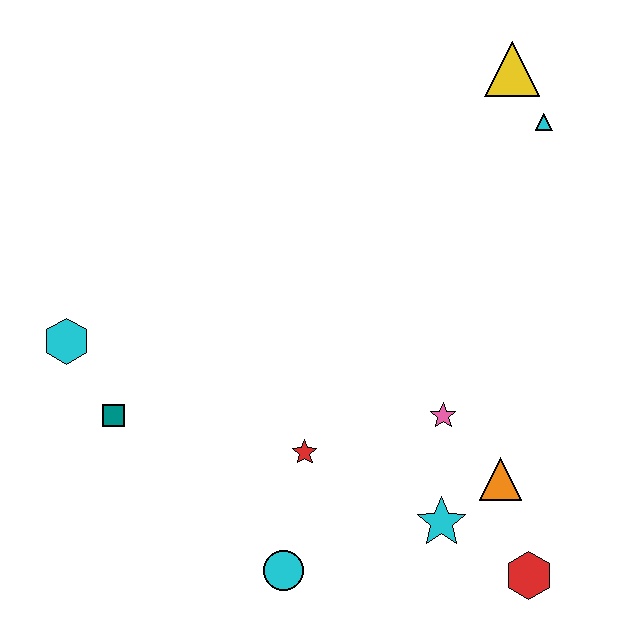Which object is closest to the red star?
The cyan circle is closest to the red star.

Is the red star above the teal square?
No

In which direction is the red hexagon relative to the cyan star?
The red hexagon is to the right of the cyan star.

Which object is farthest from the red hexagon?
The cyan hexagon is farthest from the red hexagon.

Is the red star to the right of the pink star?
No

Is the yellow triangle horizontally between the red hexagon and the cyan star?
Yes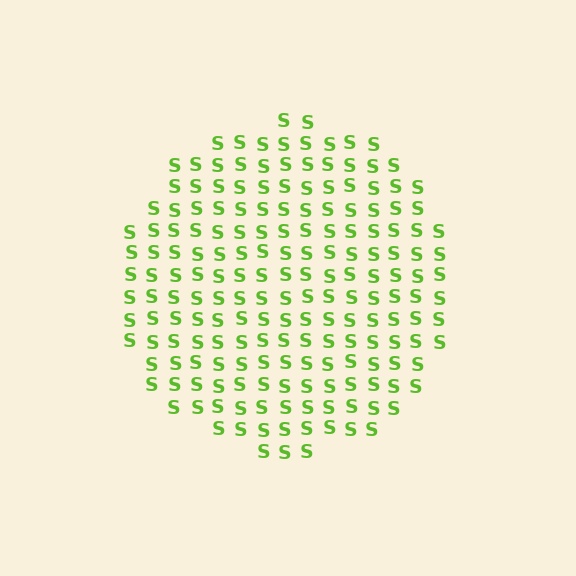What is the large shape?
The large shape is a circle.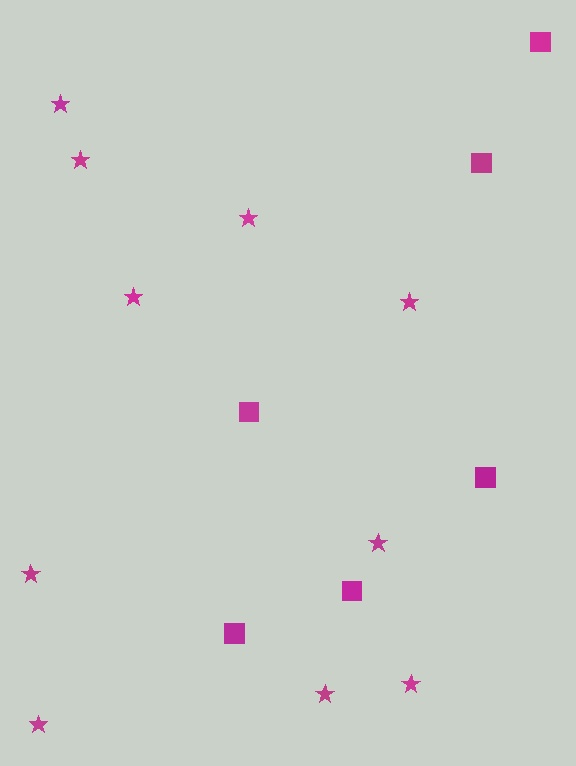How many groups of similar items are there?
There are 2 groups: one group of squares (6) and one group of stars (10).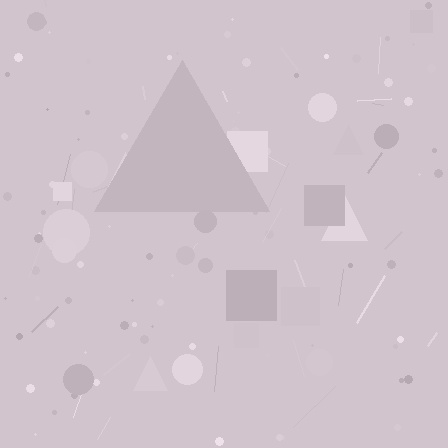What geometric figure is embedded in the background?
A triangle is embedded in the background.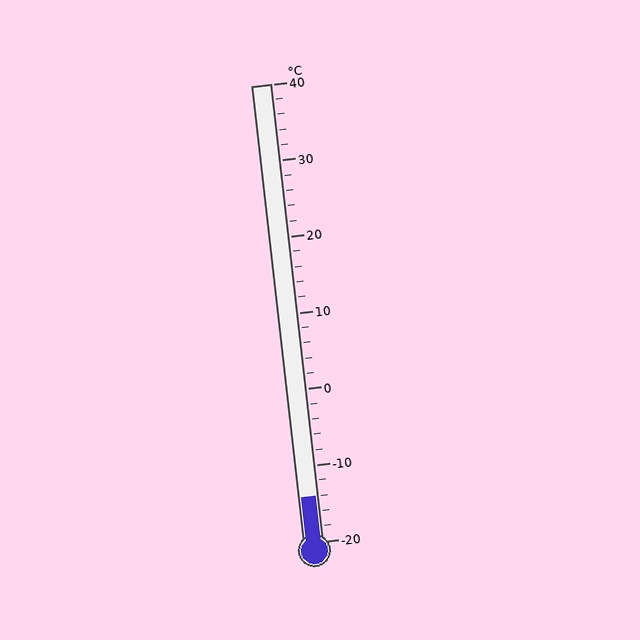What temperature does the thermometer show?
The thermometer shows approximately -14°C.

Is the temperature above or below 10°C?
The temperature is below 10°C.